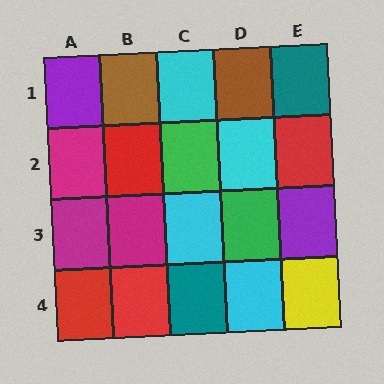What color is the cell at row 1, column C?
Cyan.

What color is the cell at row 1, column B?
Brown.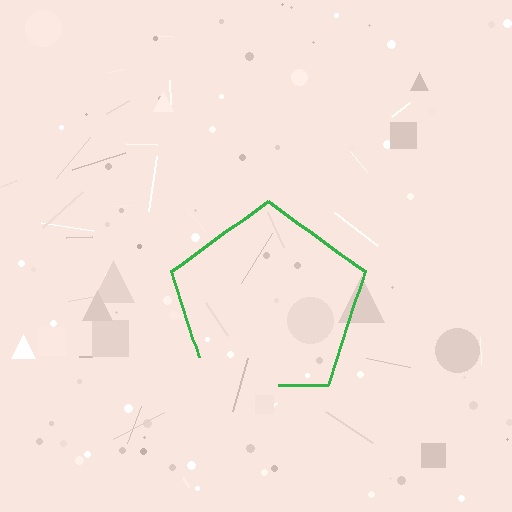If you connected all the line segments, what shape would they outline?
They would outline a pentagon.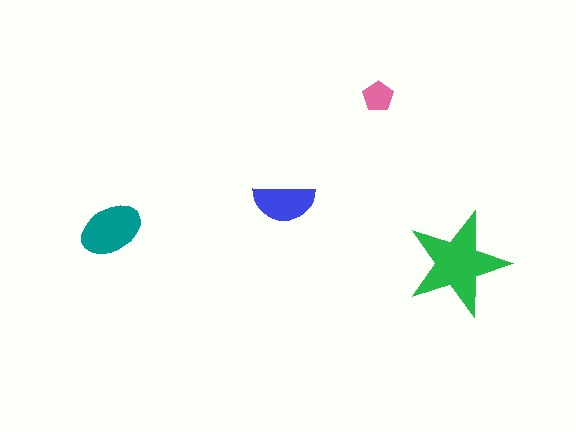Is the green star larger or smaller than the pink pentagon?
Larger.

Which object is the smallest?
The pink pentagon.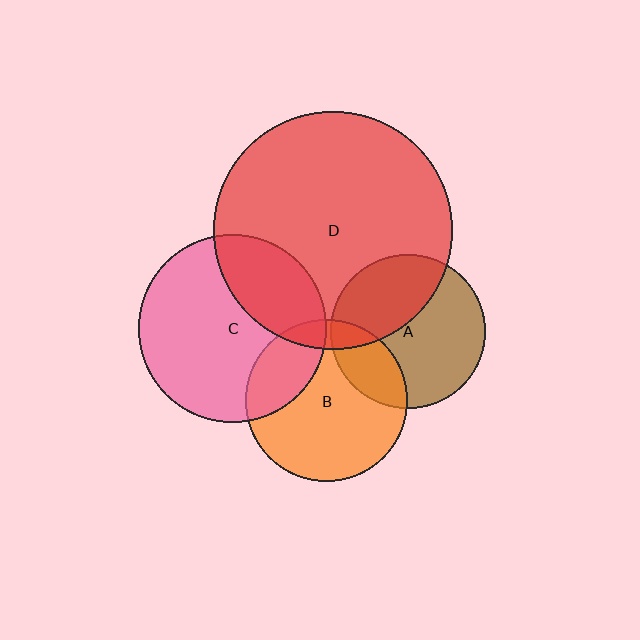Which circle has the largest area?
Circle D (red).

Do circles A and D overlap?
Yes.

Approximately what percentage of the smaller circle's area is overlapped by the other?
Approximately 40%.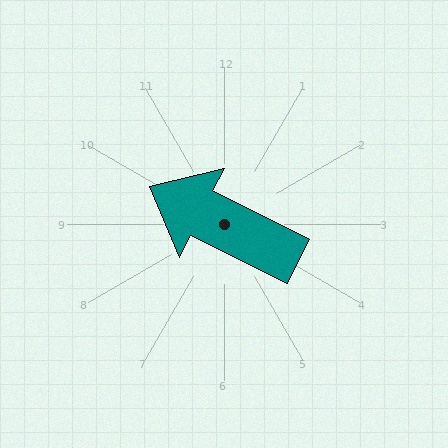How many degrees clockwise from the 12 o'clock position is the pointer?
Approximately 297 degrees.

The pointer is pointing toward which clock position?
Roughly 10 o'clock.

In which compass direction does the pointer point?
Northwest.